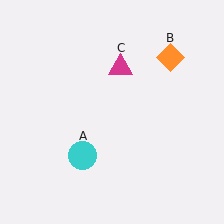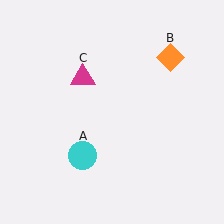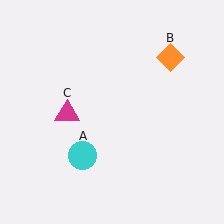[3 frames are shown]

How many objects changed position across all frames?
1 object changed position: magenta triangle (object C).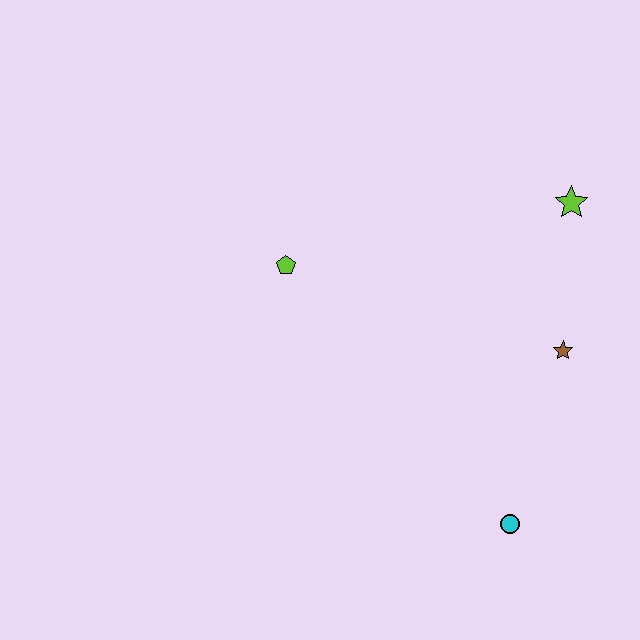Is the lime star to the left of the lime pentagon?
No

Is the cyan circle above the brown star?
No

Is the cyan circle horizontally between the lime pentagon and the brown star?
Yes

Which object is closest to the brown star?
The lime star is closest to the brown star.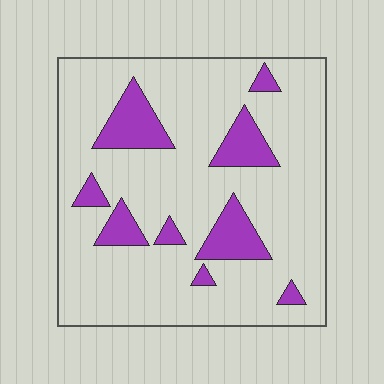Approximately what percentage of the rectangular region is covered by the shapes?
Approximately 15%.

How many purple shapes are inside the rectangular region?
9.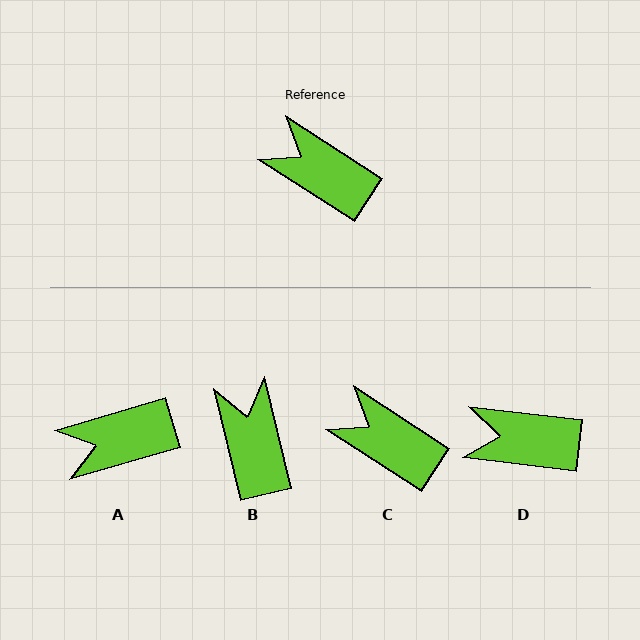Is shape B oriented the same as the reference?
No, it is off by about 43 degrees.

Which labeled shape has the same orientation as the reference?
C.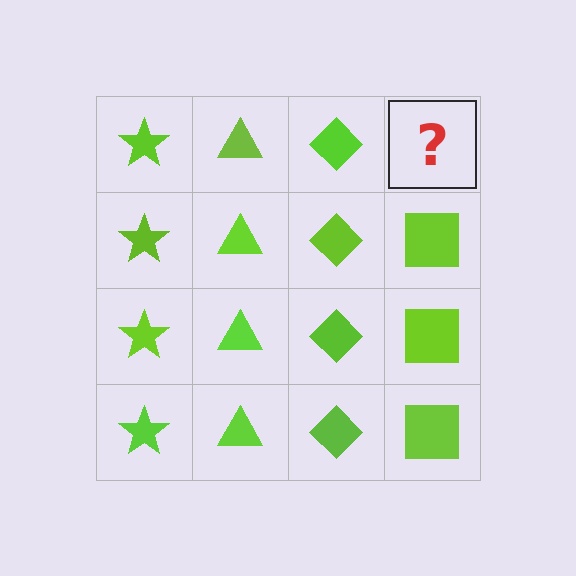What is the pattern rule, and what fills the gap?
The rule is that each column has a consistent shape. The gap should be filled with a lime square.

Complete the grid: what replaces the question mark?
The question mark should be replaced with a lime square.